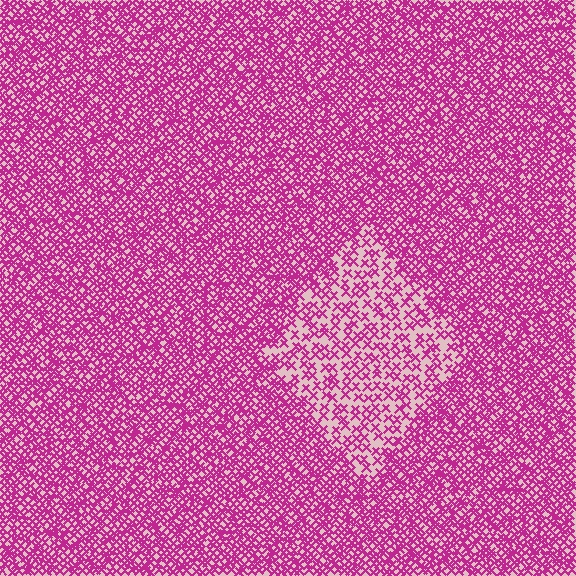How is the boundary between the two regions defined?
The boundary is defined by a change in element density (approximately 2.1x ratio). All elements are the same color, size, and shape.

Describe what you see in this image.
The image contains small magenta elements arranged at two different densities. A diamond-shaped region is visible where the elements are less densely packed than the surrounding area.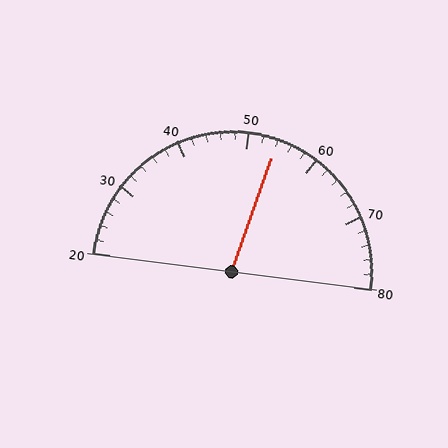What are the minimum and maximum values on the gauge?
The gauge ranges from 20 to 80.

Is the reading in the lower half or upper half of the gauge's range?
The reading is in the upper half of the range (20 to 80).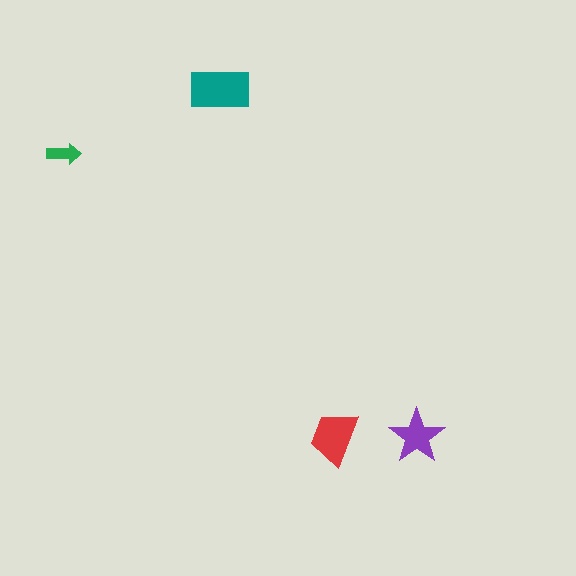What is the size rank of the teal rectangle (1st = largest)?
1st.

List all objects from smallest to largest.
The green arrow, the purple star, the red trapezoid, the teal rectangle.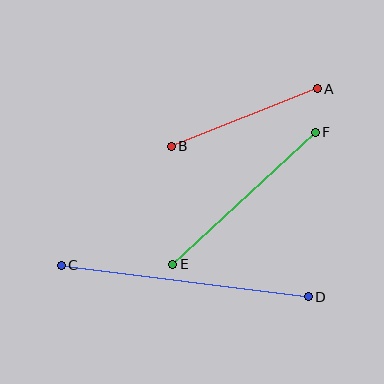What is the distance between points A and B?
The distance is approximately 157 pixels.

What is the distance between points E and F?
The distance is approximately 194 pixels.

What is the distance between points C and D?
The distance is approximately 249 pixels.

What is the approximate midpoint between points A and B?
The midpoint is at approximately (244, 117) pixels.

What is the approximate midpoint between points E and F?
The midpoint is at approximately (244, 198) pixels.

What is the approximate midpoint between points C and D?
The midpoint is at approximately (185, 281) pixels.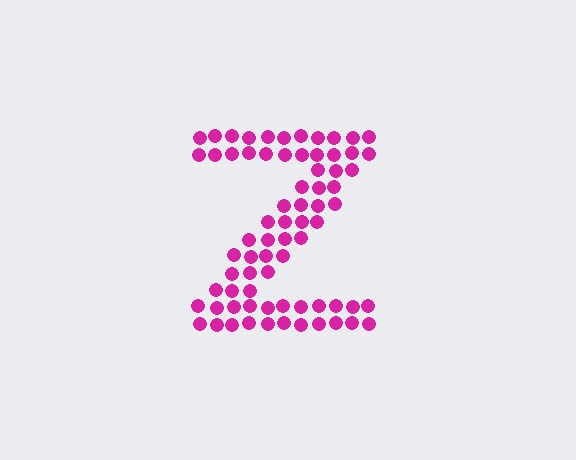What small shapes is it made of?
It is made of small circles.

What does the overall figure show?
The overall figure shows the letter Z.